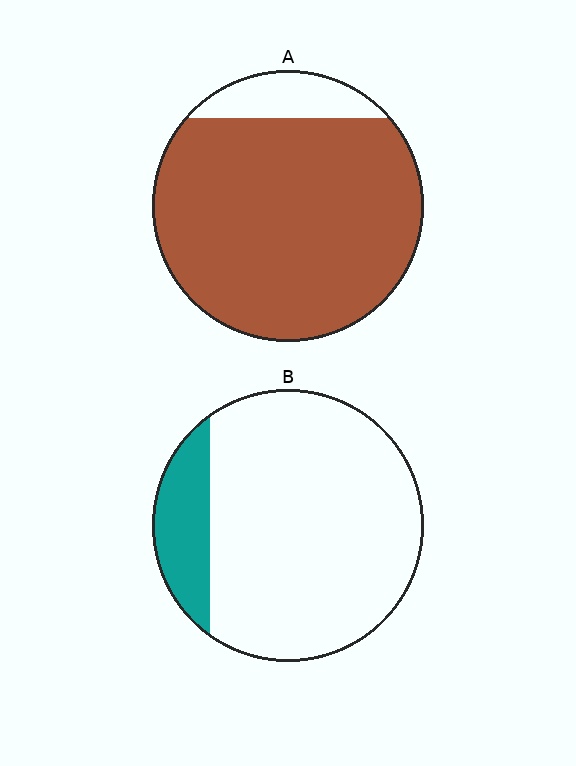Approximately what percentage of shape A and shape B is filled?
A is approximately 90% and B is approximately 15%.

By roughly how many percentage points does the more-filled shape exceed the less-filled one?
By roughly 75 percentage points (A over B).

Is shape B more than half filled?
No.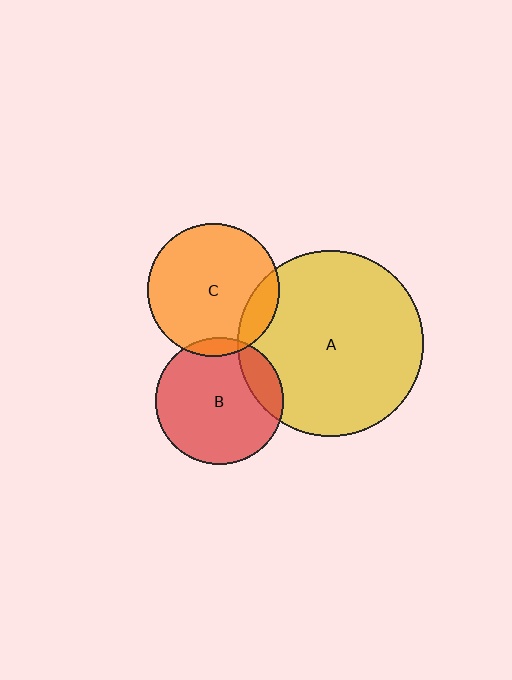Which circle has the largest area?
Circle A (yellow).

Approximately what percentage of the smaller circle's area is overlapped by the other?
Approximately 15%.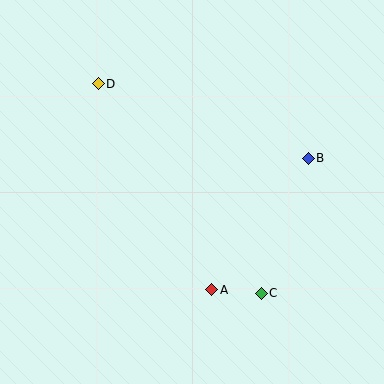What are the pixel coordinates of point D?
Point D is at (98, 84).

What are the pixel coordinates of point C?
Point C is at (261, 293).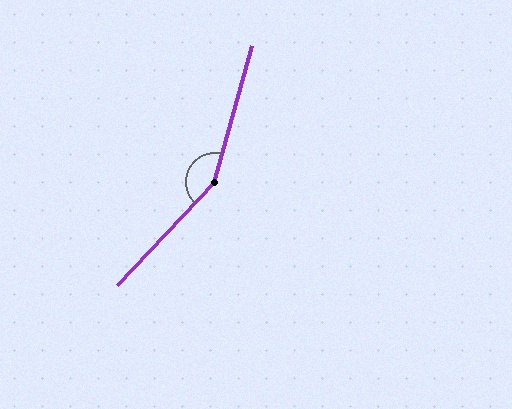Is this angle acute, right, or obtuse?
It is obtuse.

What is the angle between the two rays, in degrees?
Approximately 152 degrees.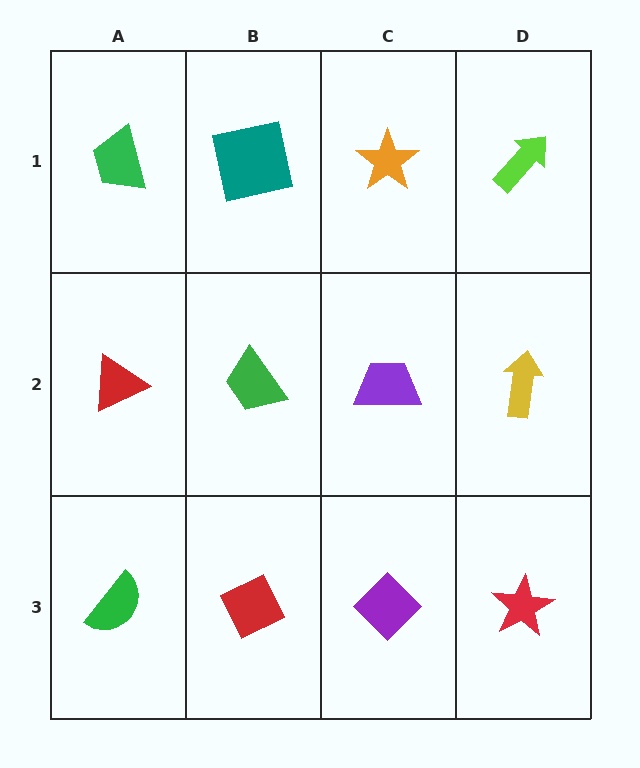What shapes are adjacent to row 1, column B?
A green trapezoid (row 2, column B), a green trapezoid (row 1, column A), an orange star (row 1, column C).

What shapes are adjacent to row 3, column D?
A yellow arrow (row 2, column D), a purple diamond (row 3, column C).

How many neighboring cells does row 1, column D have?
2.